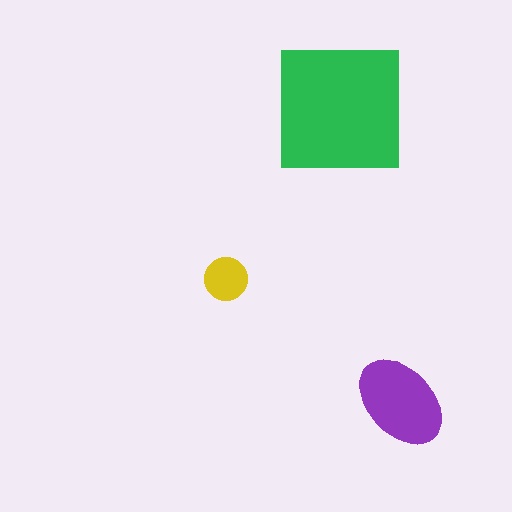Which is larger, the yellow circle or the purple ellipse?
The purple ellipse.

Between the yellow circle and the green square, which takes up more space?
The green square.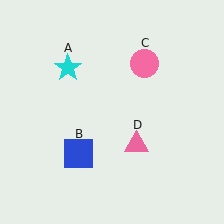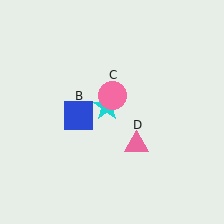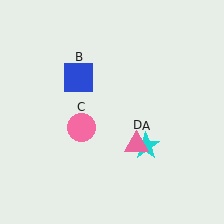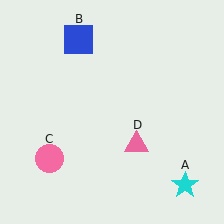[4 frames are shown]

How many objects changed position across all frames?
3 objects changed position: cyan star (object A), blue square (object B), pink circle (object C).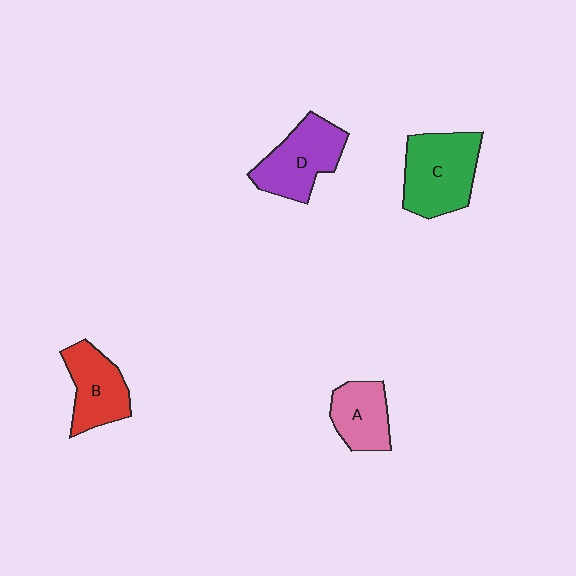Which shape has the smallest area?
Shape A (pink).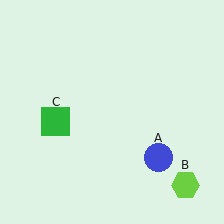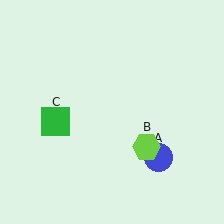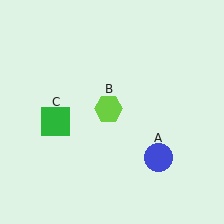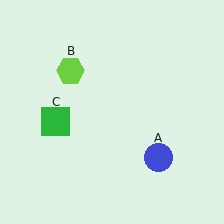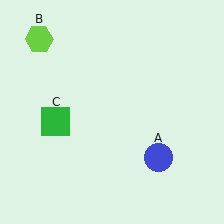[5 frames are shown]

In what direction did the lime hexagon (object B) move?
The lime hexagon (object B) moved up and to the left.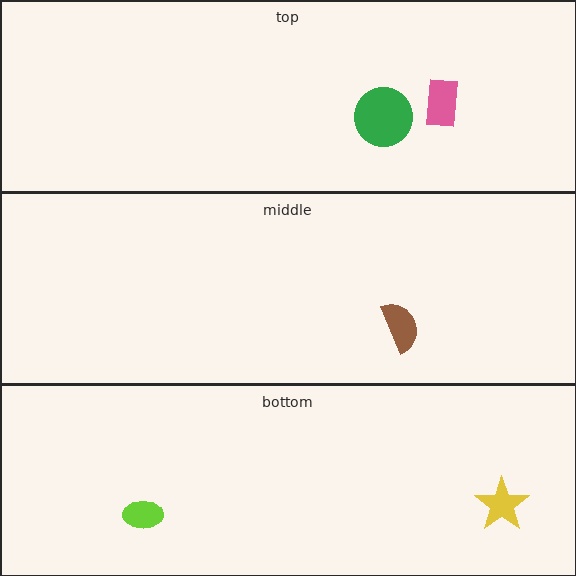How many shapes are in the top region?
2.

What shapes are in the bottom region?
The yellow star, the lime ellipse.